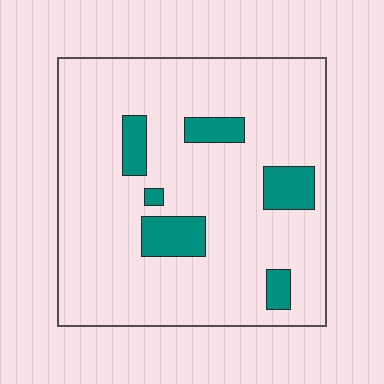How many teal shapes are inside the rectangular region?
6.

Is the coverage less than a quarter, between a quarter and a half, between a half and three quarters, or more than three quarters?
Less than a quarter.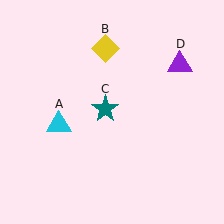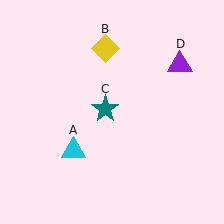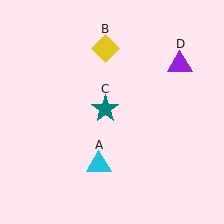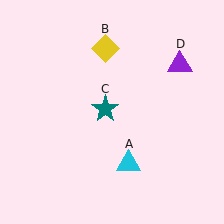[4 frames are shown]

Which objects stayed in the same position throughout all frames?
Yellow diamond (object B) and teal star (object C) and purple triangle (object D) remained stationary.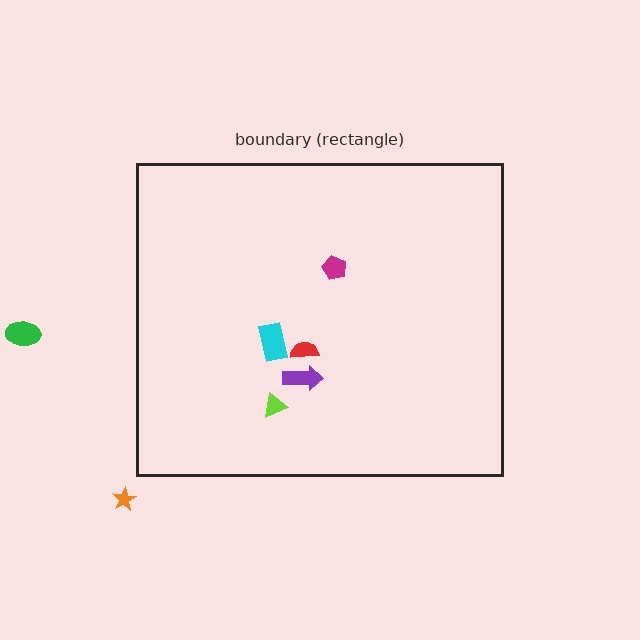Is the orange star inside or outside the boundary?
Outside.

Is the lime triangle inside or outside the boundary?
Inside.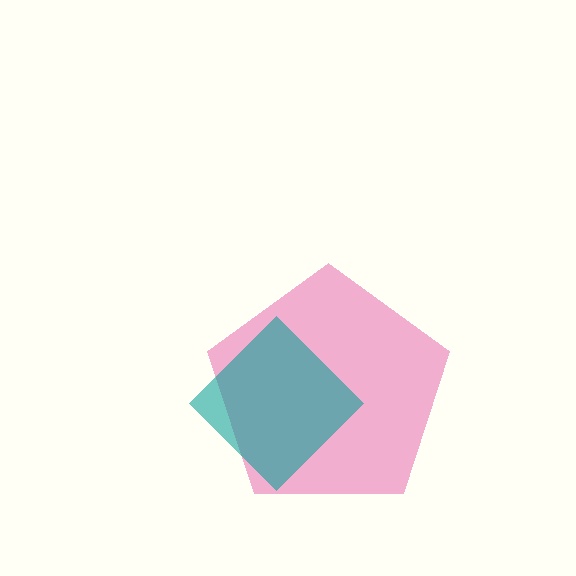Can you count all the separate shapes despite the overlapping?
Yes, there are 2 separate shapes.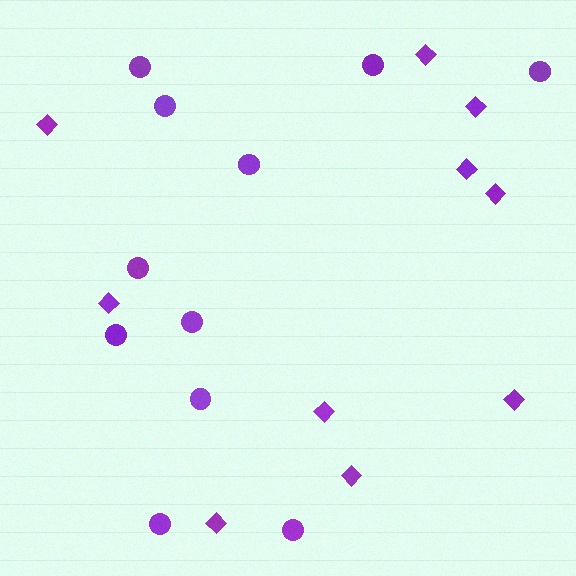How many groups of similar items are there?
There are 2 groups: one group of circles (11) and one group of diamonds (10).